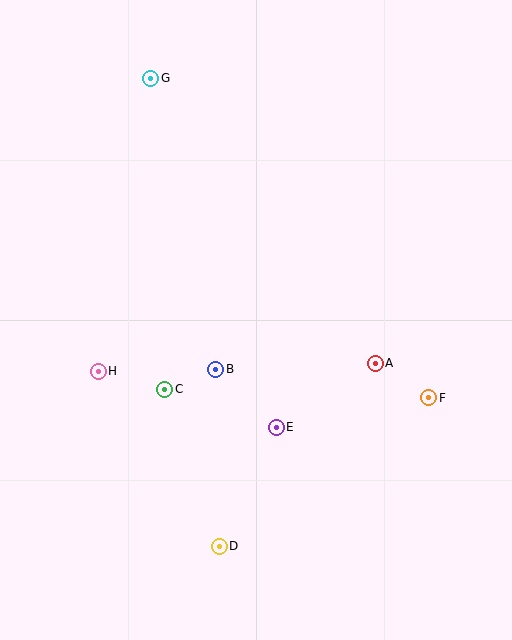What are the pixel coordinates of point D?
Point D is at (219, 546).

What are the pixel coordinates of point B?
Point B is at (216, 369).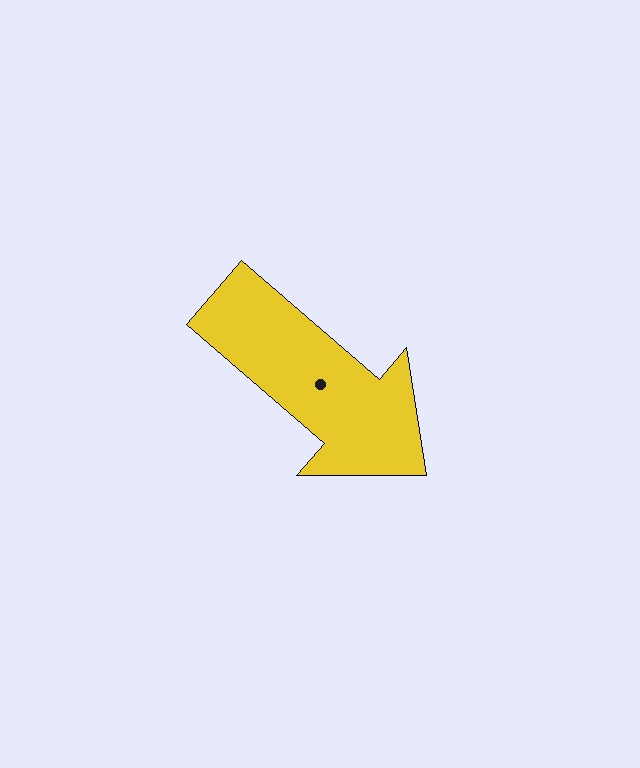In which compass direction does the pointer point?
Southeast.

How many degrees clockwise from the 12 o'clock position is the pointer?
Approximately 131 degrees.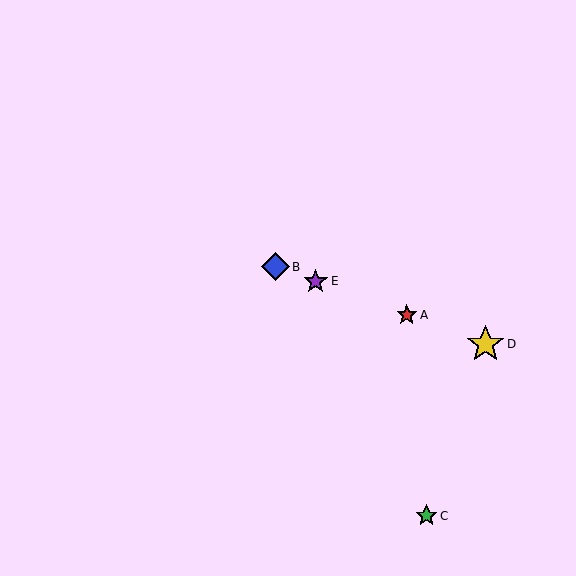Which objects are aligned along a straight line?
Objects A, B, D, E are aligned along a straight line.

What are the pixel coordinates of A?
Object A is at (407, 315).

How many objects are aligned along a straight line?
4 objects (A, B, D, E) are aligned along a straight line.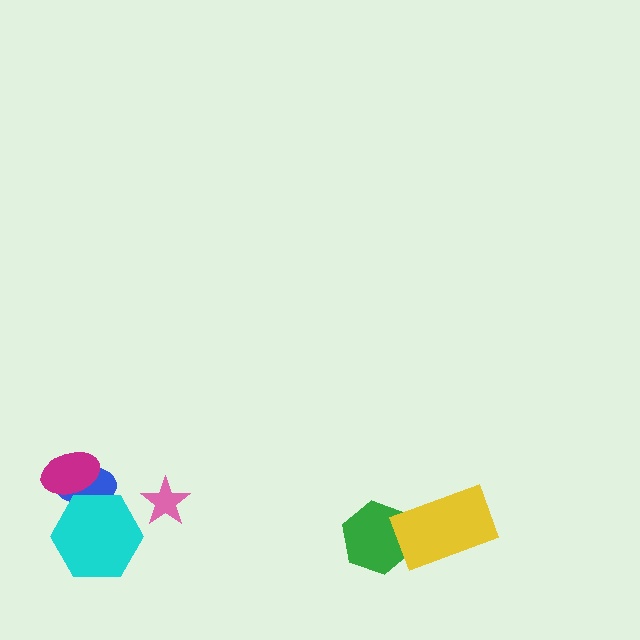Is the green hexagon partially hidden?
Yes, it is partially covered by another shape.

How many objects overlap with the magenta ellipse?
2 objects overlap with the magenta ellipse.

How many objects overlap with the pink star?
0 objects overlap with the pink star.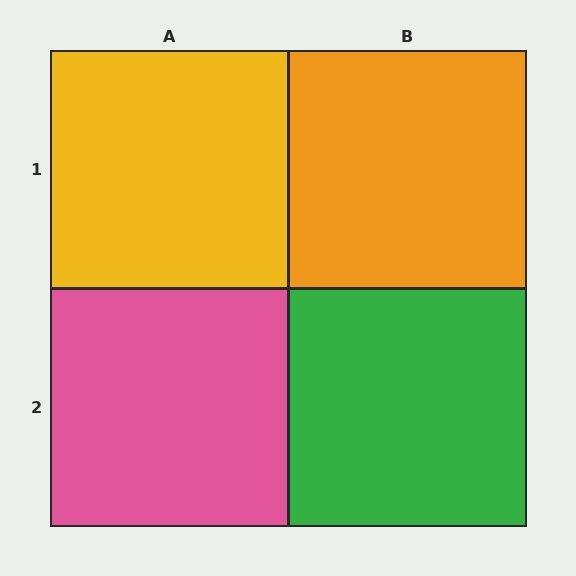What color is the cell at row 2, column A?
Pink.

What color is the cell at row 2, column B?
Green.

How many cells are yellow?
1 cell is yellow.